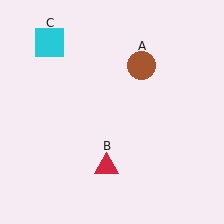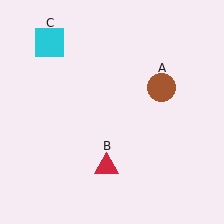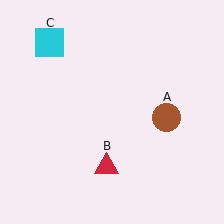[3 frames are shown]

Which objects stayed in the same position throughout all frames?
Red triangle (object B) and cyan square (object C) remained stationary.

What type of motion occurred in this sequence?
The brown circle (object A) rotated clockwise around the center of the scene.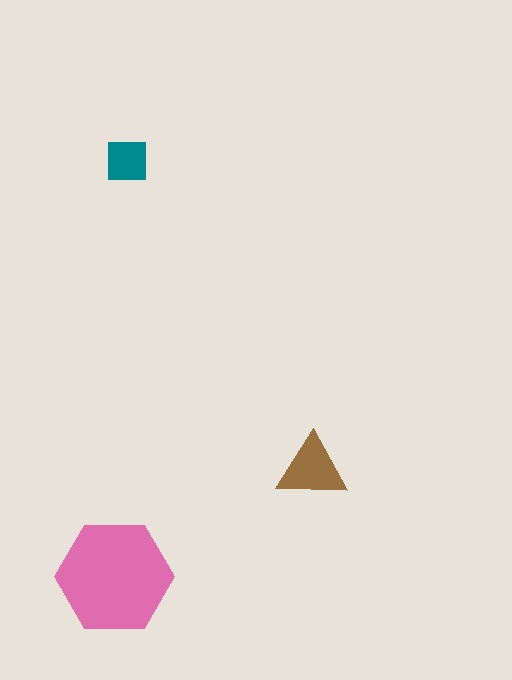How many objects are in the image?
There are 3 objects in the image.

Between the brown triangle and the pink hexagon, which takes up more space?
The pink hexagon.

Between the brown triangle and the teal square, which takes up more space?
The brown triangle.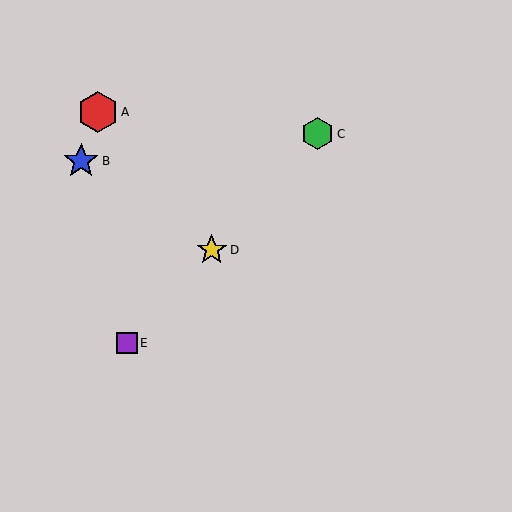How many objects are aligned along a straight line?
3 objects (C, D, E) are aligned along a straight line.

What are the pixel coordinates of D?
Object D is at (212, 250).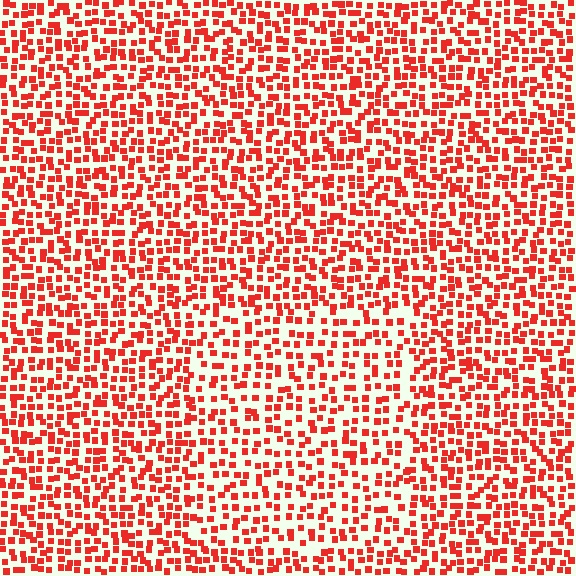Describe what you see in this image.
The image contains small red elements arranged at two different densities. A rectangle-shaped region is visible where the elements are less densely packed than the surrounding area.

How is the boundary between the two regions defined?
The boundary is defined by a change in element density (approximately 1.4x ratio). All elements are the same color, size, and shape.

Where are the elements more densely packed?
The elements are more densely packed outside the rectangle boundary.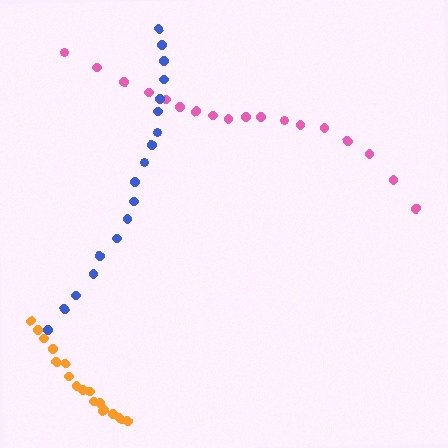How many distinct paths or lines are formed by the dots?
There are 3 distinct paths.